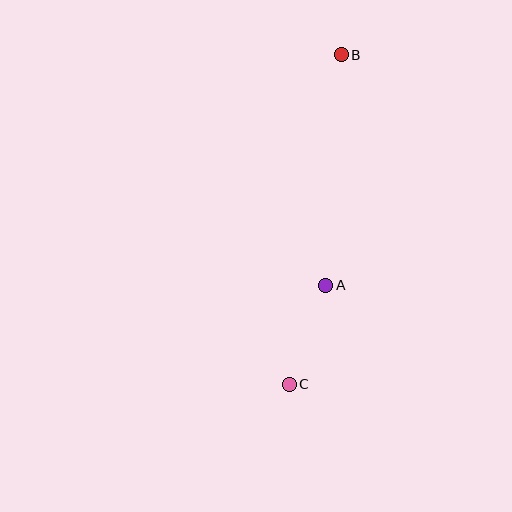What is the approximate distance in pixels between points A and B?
The distance between A and B is approximately 231 pixels.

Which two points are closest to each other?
Points A and C are closest to each other.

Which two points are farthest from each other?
Points B and C are farthest from each other.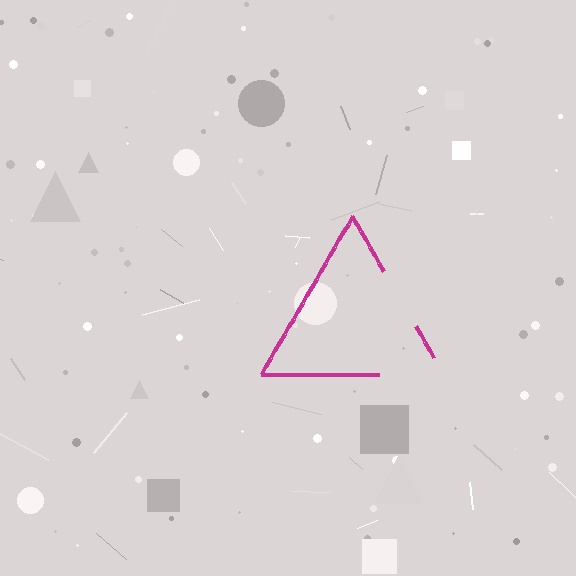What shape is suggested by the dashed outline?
The dashed outline suggests a triangle.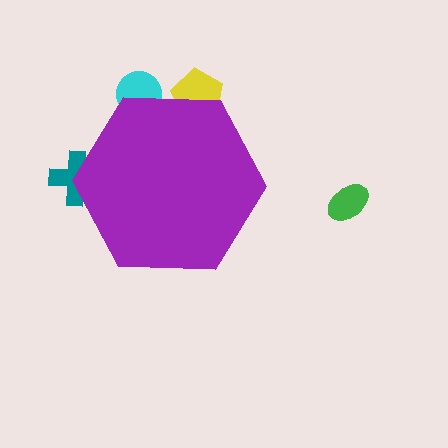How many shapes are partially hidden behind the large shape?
3 shapes are partially hidden.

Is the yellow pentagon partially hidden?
Yes, the yellow pentagon is partially hidden behind the purple hexagon.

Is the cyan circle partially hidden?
Yes, the cyan circle is partially hidden behind the purple hexagon.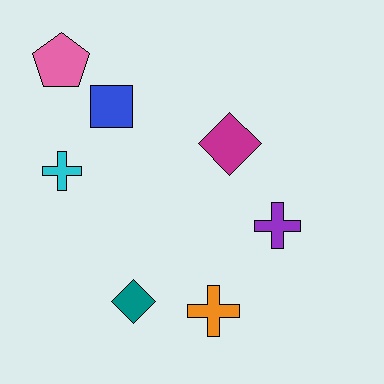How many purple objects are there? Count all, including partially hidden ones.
There is 1 purple object.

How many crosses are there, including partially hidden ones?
There are 3 crosses.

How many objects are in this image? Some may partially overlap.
There are 7 objects.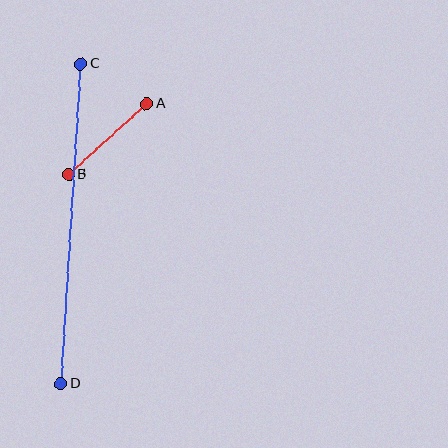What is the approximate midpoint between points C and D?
The midpoint is at approximately (71, 224) pixels.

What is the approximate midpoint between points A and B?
The midpoint is at approximately (108, 139) pixels.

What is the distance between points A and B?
The distance is approximately 105 pixels.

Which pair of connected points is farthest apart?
Points C and D are farthest apart.